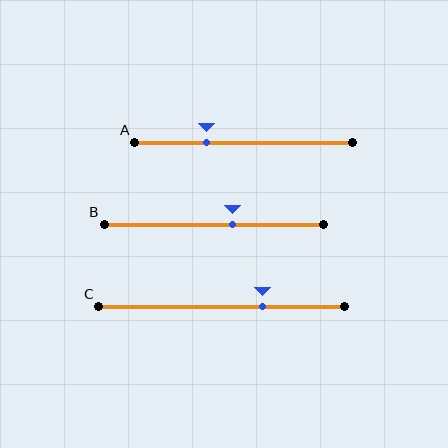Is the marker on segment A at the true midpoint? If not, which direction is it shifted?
No, the marker on segment A is shifted to the left by about 17% of the segment length.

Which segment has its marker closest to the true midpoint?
Segment B has its marker closest to the true midpoint.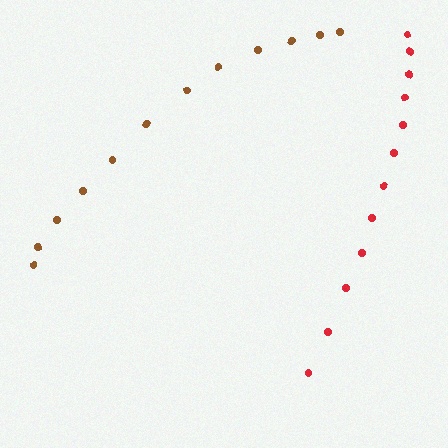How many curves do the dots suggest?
There are 2 distinct paths.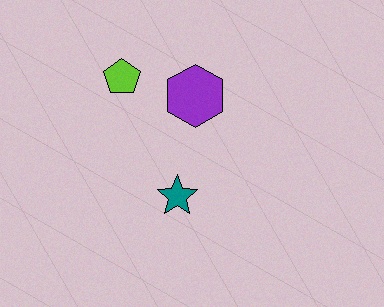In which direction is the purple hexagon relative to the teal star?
The purple hexagon is above the teal star.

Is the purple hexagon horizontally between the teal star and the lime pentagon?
No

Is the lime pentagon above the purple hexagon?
Yes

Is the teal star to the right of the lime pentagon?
Yes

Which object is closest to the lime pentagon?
The purple hexagon is closest to the lime pentagon.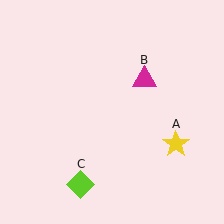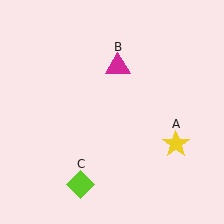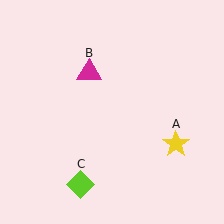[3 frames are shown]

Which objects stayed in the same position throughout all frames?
Yellow star (object A) and lime diamond (object C) remained stationary.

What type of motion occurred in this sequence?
The magenta triangle (object B) rotated counterclockwise around the center of the scene.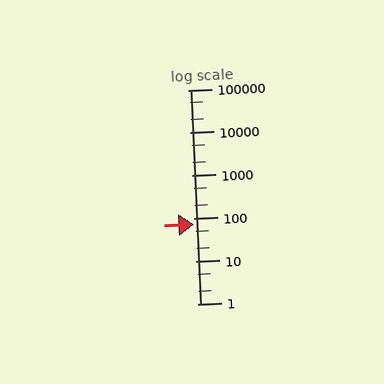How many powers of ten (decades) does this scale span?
The scale spans 5 decades, from 1 to 100000.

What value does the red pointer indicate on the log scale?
The pointer indicates approximately 71.